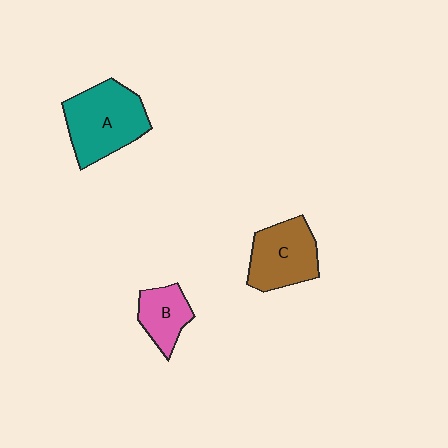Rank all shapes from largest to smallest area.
From largest to smallest: A (teal), C (brown), B (pink).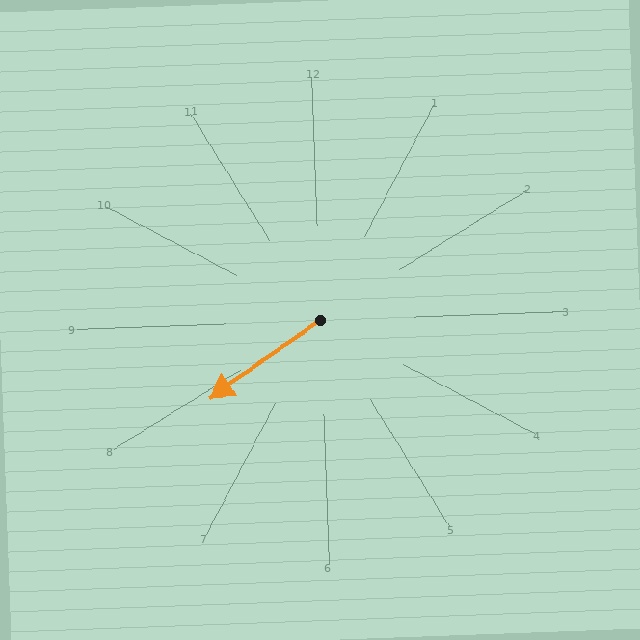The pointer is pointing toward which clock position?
Roughly 8 o'clock.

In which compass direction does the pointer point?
Southwest.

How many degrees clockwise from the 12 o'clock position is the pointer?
Approximately 237 degrees.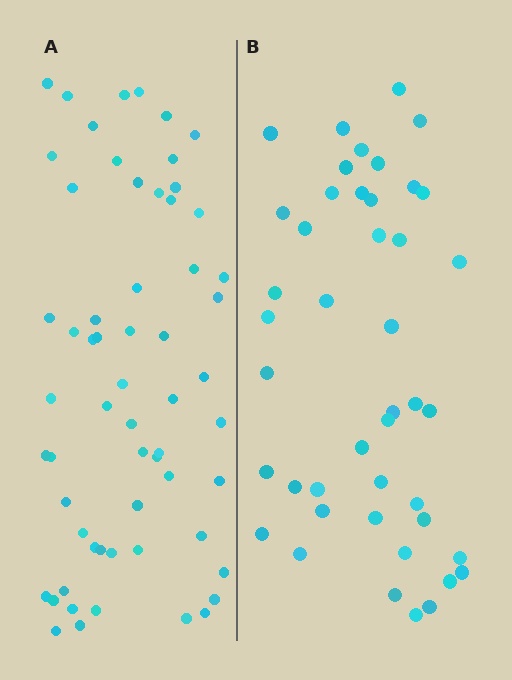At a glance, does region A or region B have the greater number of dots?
Region A (the left region) has more dots.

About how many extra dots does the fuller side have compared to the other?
Region A has approximately 15 more dots than region B.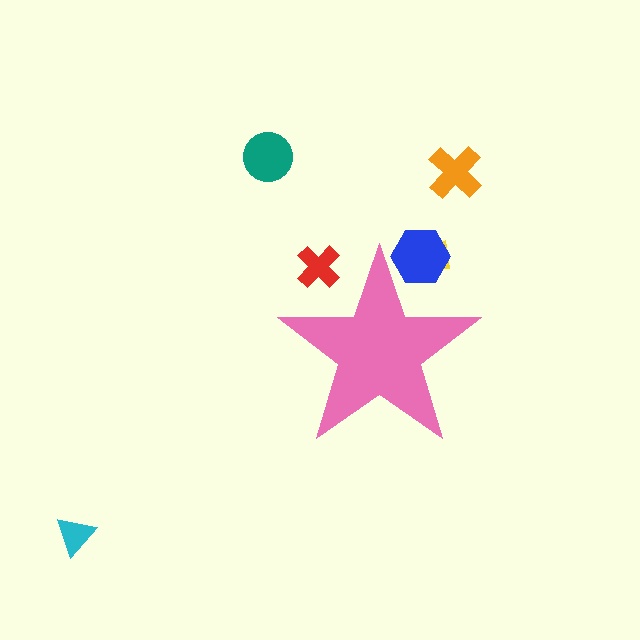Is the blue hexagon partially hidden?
Yes, the blue hexagon is partially hidden behind the pink star.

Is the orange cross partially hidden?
No, the orange cross is fully visible.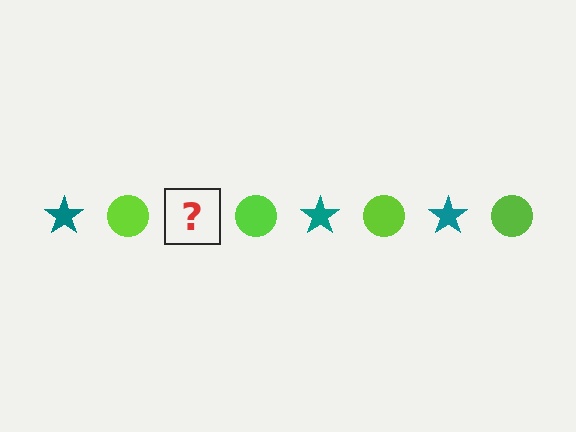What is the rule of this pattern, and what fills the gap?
The rule is that the pattern alternates between teal star and lime circle. The gap should be filled with a teal star.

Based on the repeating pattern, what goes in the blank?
The blank should be a teal star.